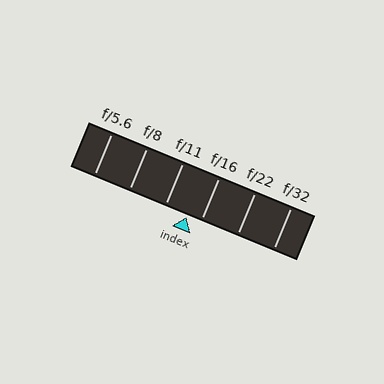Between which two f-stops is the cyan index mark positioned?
The index mark is between f/11 and f/16.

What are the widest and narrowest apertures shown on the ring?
The widest aperture shown is f/5.6 and the narrowest is f/32.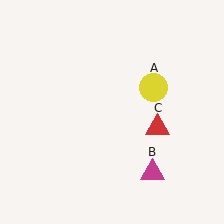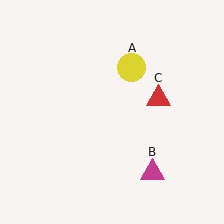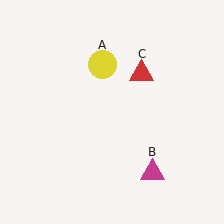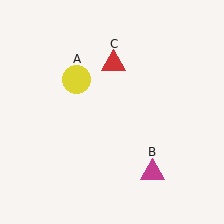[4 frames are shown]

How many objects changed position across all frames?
2 objects changed position: yellow circle (object A), red triangle (object C).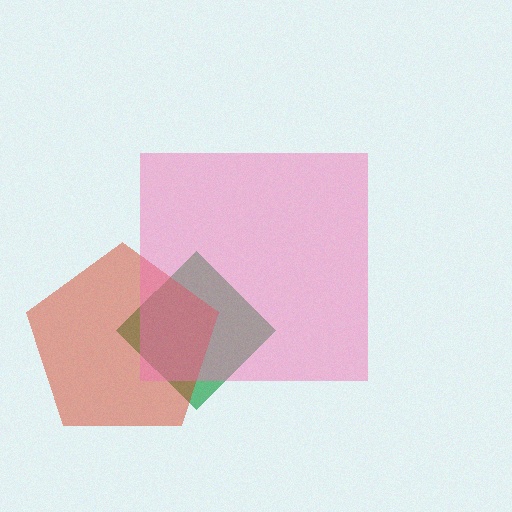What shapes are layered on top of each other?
The layered shapes are: a green diamond, a red pentagon, a pink square.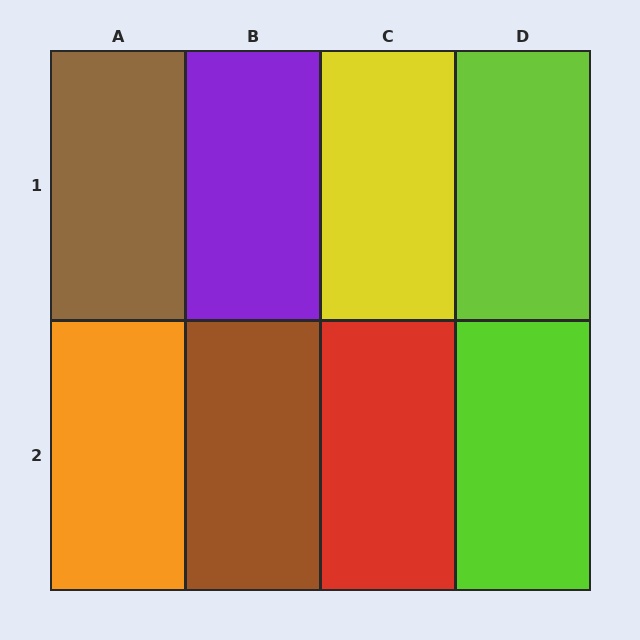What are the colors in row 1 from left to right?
Brown, purple, yellow, lime.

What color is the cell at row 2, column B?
Brown.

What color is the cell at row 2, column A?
Orange.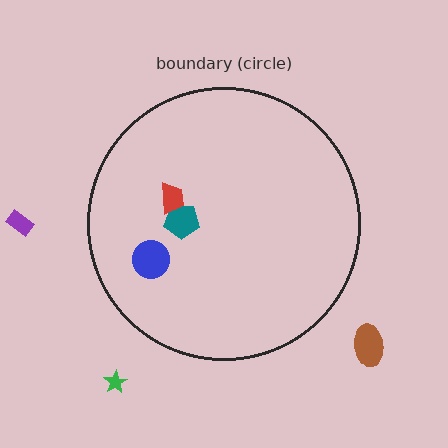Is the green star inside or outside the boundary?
Outside.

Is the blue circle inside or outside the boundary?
Inside.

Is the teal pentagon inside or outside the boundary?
Inside.